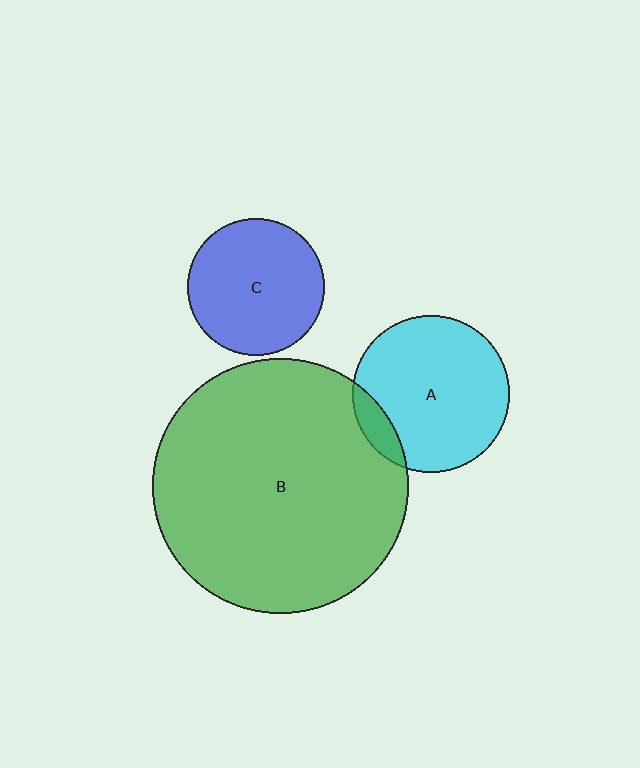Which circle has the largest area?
Circle B (green).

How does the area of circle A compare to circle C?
Approximately 1.3 times.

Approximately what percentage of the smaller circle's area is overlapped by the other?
Approximately 10%.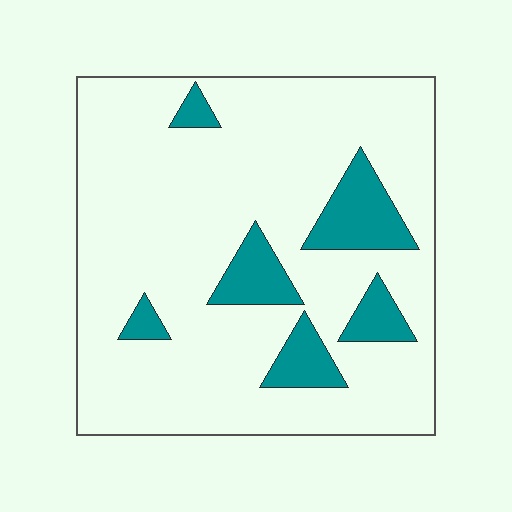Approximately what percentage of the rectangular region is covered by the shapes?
Approximately 15%.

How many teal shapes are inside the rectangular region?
6.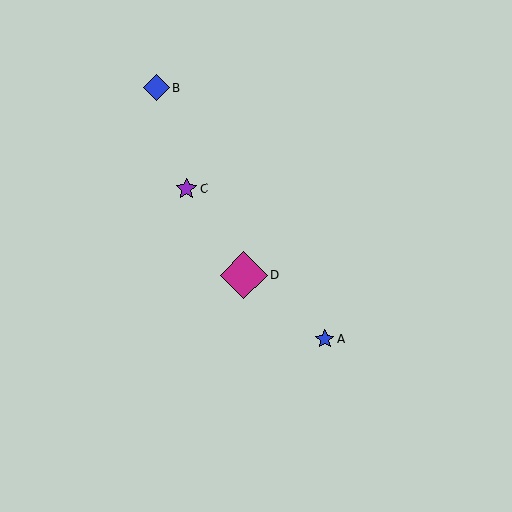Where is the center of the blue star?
The center of the blue star is at (324, 339).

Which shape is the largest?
The magenta diamond (labeled D) is the largest.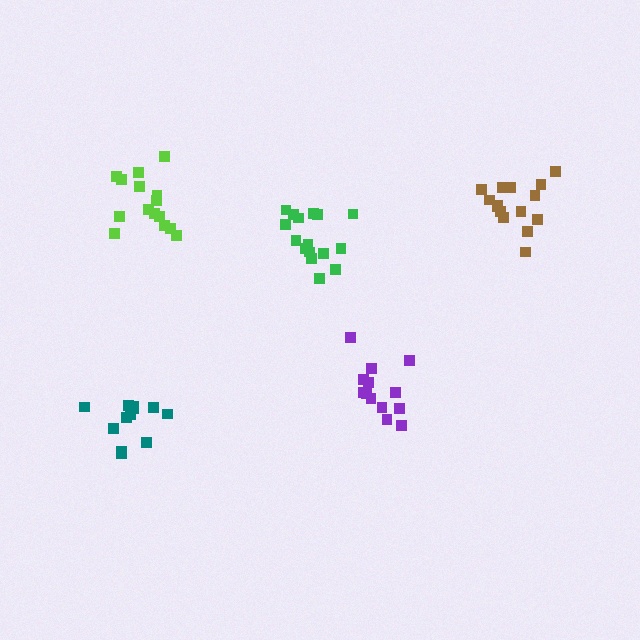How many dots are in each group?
Group 1: 13 dots, Group 2: 15 dots, Group 3: 15 dots, Group 4: 13 dots, Group 5: 16 dots (72 total).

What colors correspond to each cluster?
The clusters are colored: teal, brown, lime, purple, green.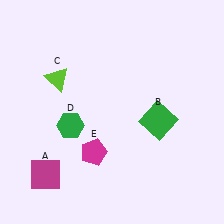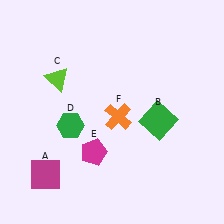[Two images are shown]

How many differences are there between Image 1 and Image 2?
There is 1 difference between the two images.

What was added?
An orange cross (F) was added in Image 2.